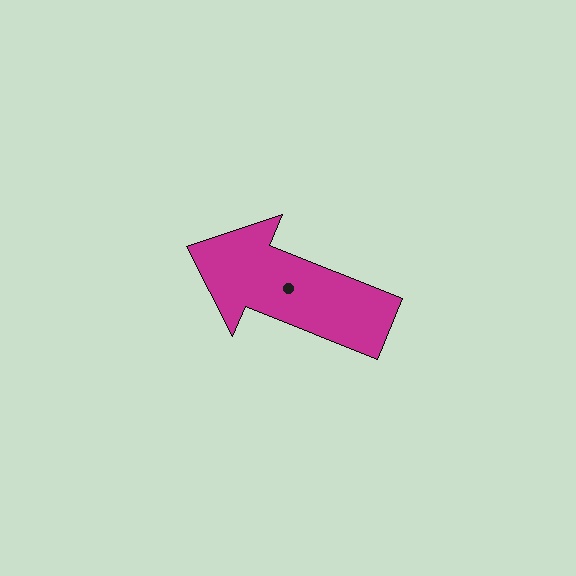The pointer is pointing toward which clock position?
Roughly 10 o'clock.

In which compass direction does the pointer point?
West.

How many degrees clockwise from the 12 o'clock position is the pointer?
Approximately 292 degrees.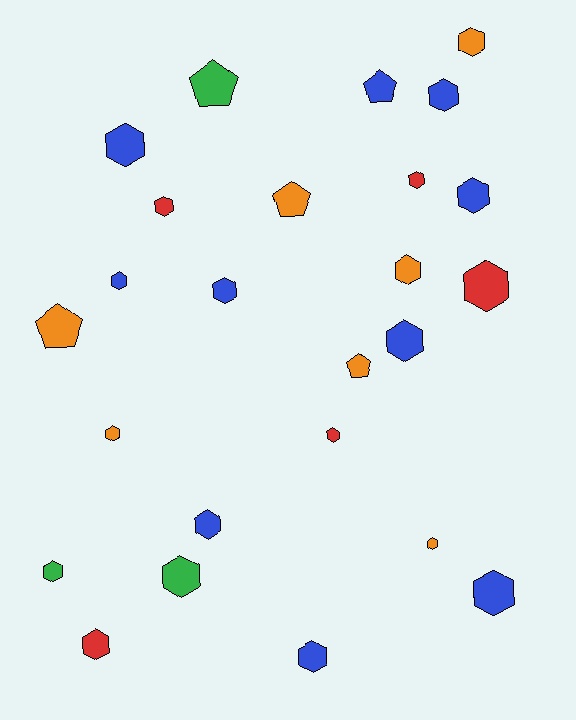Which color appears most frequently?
Blue, with 10 objects.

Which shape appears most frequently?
Hexagon, with 20 objects.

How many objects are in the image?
There are 25 objects.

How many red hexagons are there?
There are 5 red hexagons.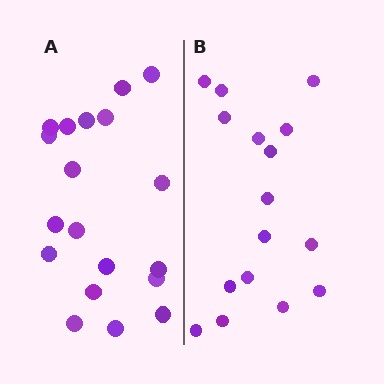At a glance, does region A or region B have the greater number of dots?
Region A (the left region) has more dots.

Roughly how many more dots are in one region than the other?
Region A has just a few more — roughly 2 or 3 more dots than region B.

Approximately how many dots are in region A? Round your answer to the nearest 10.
About 20 dots. (The exact count is 19, which rounds to 20.)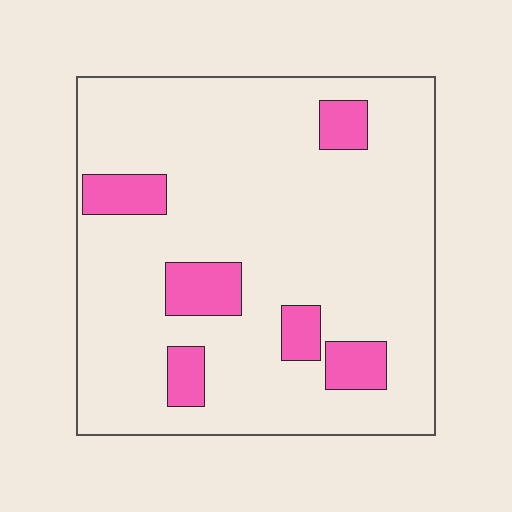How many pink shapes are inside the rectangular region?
6.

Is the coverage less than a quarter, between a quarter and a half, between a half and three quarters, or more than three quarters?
Less than a quarter.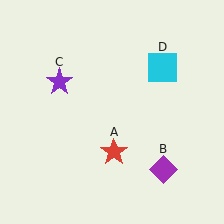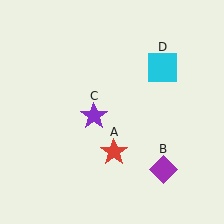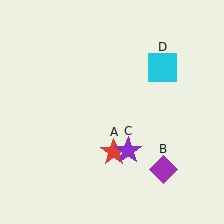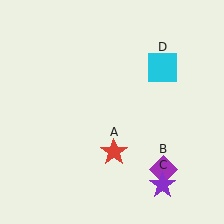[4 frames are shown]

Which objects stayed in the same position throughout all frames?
Red star (object A) and purple diamond (object B) and cyan square (object D) remained stationary.